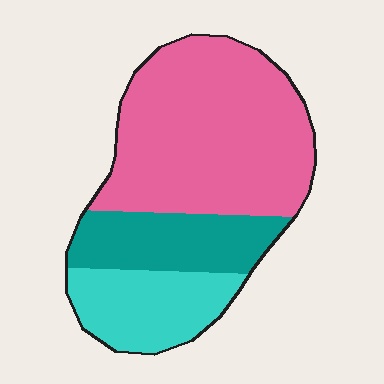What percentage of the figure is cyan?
Cyan takes up about one fifth (1/5) of the figure.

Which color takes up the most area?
Pink, at roughly 60%.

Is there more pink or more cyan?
Pink.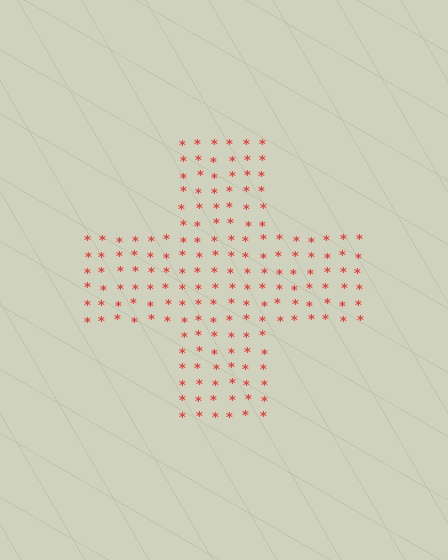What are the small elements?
The small elements are asterisks.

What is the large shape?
The large shape is a cross.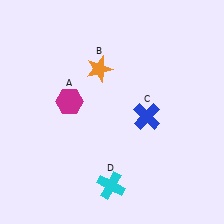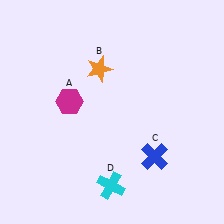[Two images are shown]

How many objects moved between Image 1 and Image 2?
1 object moved between the two images.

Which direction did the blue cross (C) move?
The blue cross (C) moved down.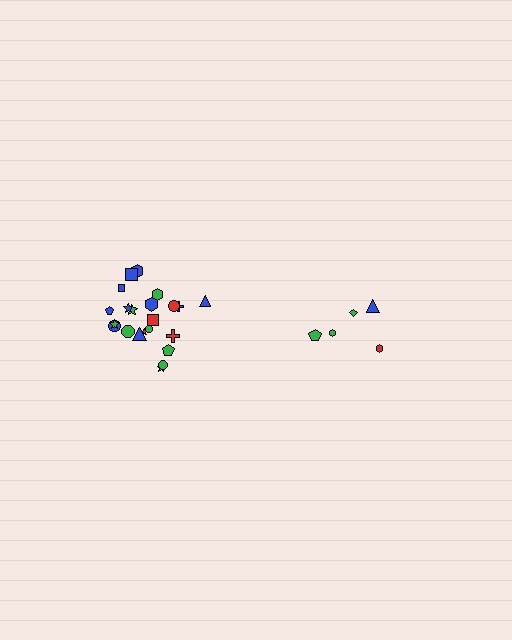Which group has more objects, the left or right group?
The left group.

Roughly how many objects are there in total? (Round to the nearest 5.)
Roughly 25 objects in total.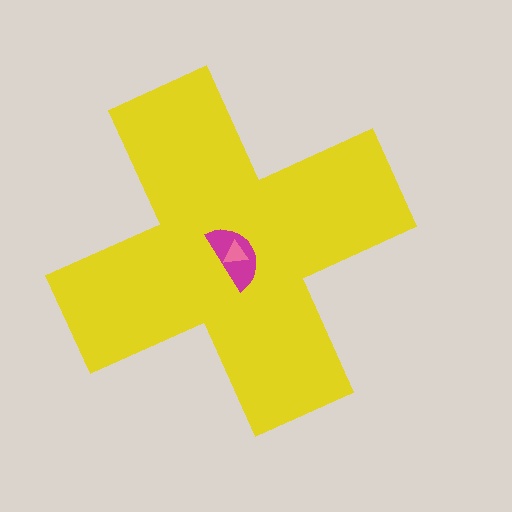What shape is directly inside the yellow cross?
The magenta semicircle.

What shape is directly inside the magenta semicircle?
The pink triangle.